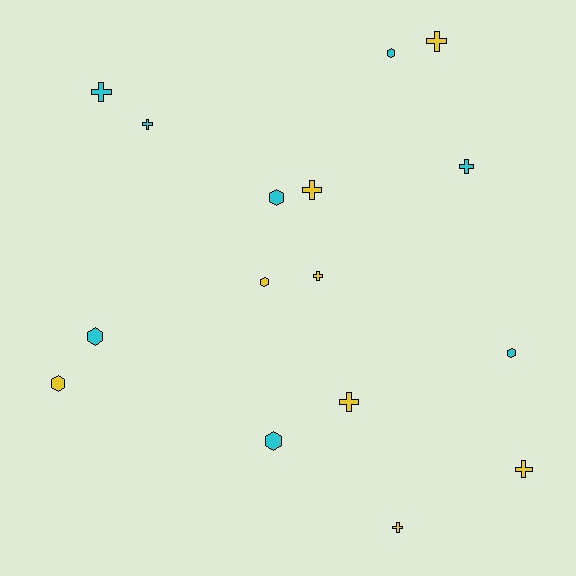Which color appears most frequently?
Yellow, with 8 objects.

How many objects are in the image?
There are 16 objects.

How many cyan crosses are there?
There are 3 cyan crosses.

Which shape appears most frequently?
Cross, with 9 objects.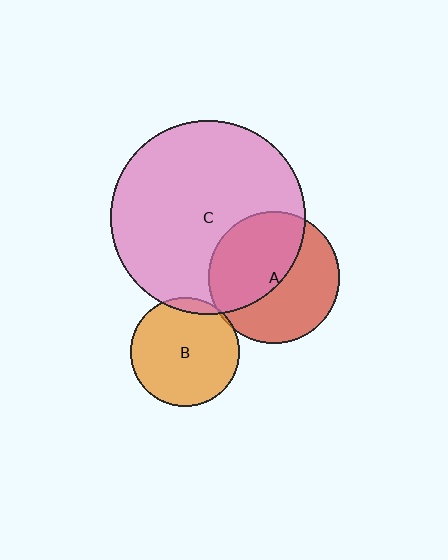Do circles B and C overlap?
Yes.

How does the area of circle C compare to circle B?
Approximately 3.2 times.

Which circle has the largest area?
Circle C (pink).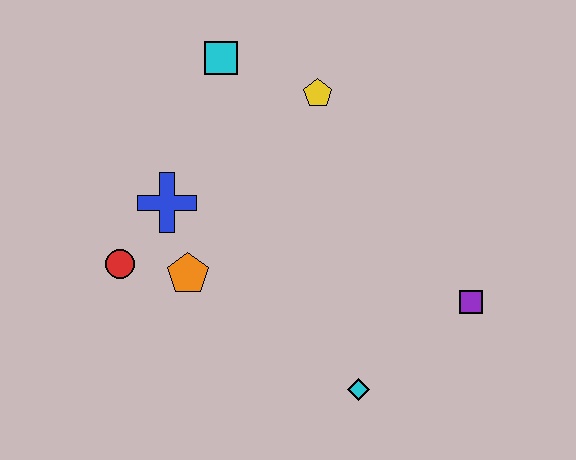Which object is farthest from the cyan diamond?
The cyan square is farthest from the cyan diamond.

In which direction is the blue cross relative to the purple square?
The blue cross is to the left of the purple square.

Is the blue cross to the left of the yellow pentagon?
Yes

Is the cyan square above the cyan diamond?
Yes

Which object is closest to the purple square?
The cyan diamond is closest to the purple square.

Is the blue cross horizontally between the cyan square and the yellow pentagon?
No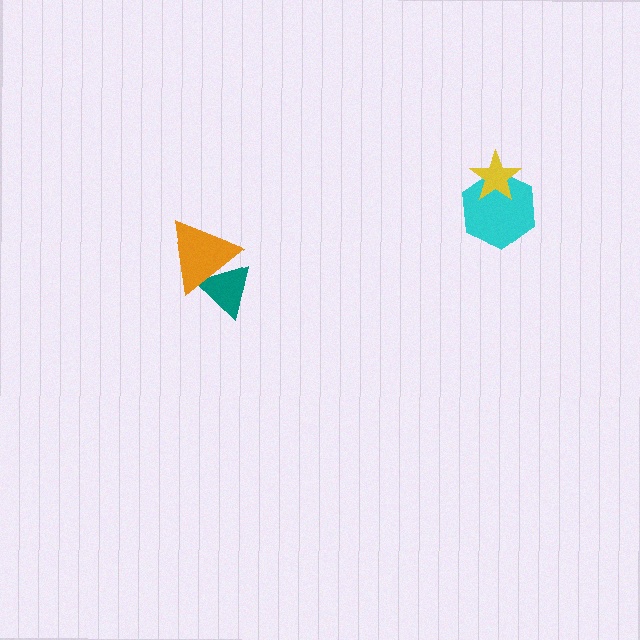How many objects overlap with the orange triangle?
1 object overlaps with the orange triangle.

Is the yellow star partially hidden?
No, no other shape covers it.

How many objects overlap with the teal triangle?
1 object overlaps with the teal triangle.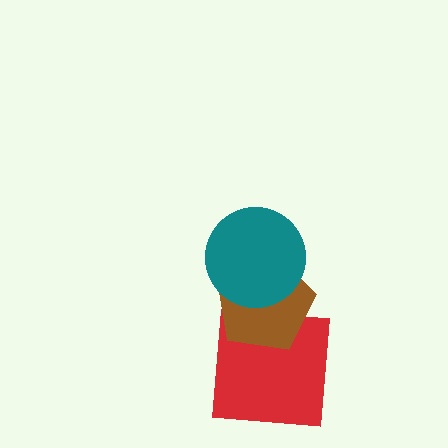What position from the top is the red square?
The red square is 3rd from the top.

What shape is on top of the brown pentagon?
The teal circle is on top of the brown pentagon.